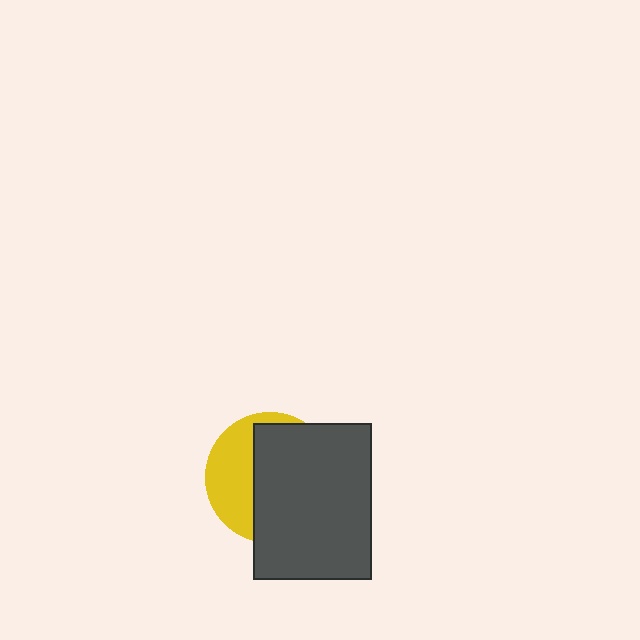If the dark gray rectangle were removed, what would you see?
You would see the complete yellow circle.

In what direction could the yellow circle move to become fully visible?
The yellow circle could move left. That would shift it out from behind the dark gray rectangle entirely.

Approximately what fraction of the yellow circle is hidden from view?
Roughly 63% of the yellow circle is hidden behind the dark gray rectangle.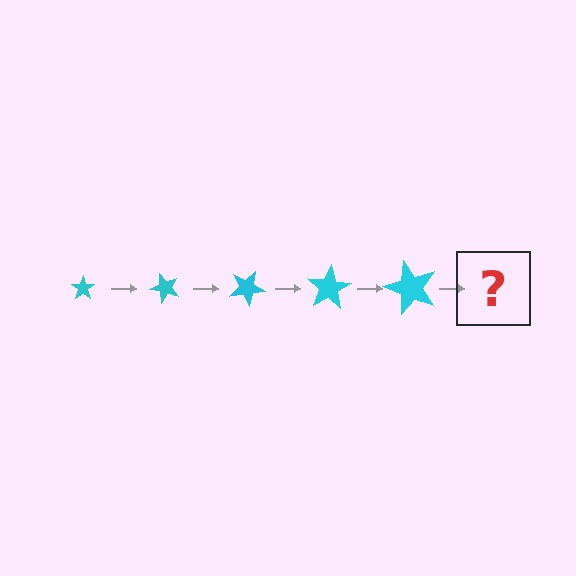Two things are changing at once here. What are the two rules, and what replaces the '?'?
The two rules are that the star grows larger each step and it rotates 50 degrees each step. The '?' should be a star, larger than the previous one and rotated 250 degrees from the start.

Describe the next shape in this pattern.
It should be a star, larger than the previous one and rotated 250 degrees from the start.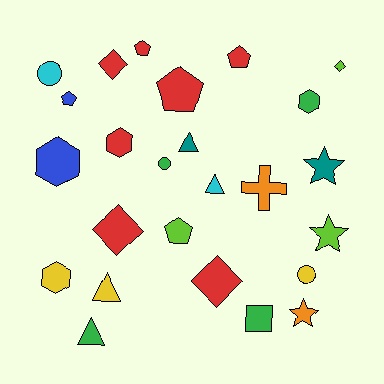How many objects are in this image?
There are 25 objects.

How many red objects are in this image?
There are 7 red objects.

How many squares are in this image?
There is 1 square.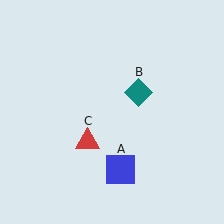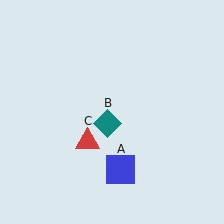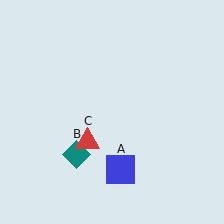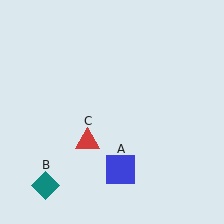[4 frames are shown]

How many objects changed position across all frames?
1 object changed position: teal diamond (object B).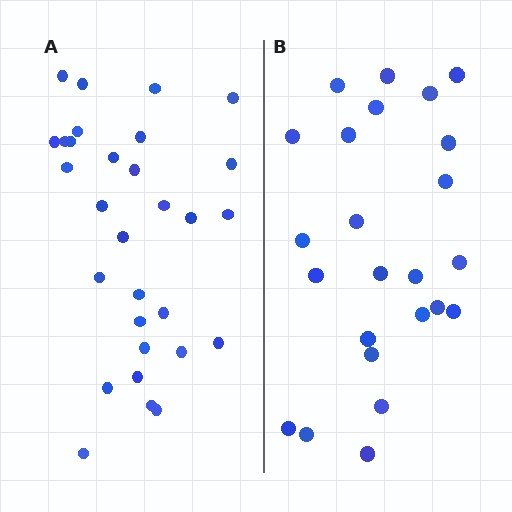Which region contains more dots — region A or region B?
Region A (the left region) has more dots.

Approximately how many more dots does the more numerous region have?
Region A has about 6 more dots than region B.